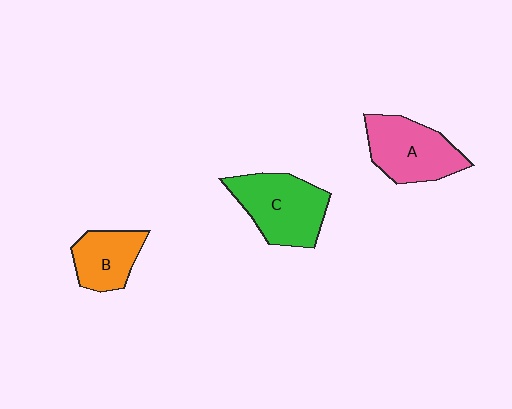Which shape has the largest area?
Shape C (green).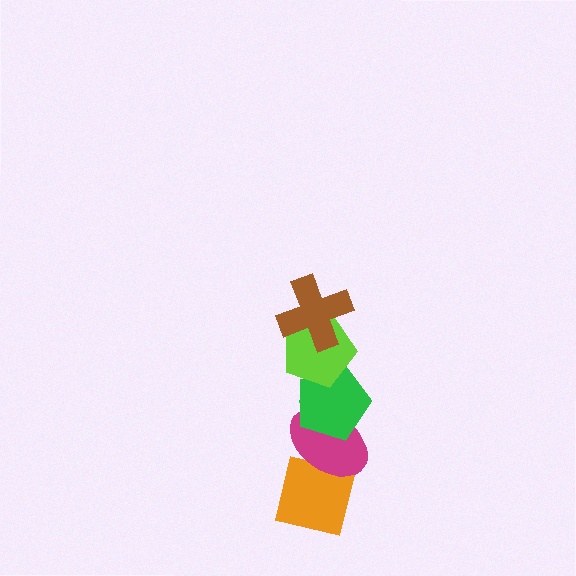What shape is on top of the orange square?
The magenta ellipse is on top of the orange square.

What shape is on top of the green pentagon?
The lime pentagon is on top of the green pentagon.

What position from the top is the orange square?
The orange square is 5th from the top.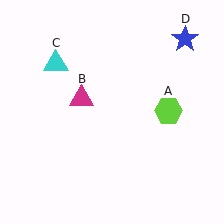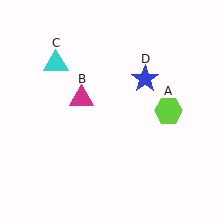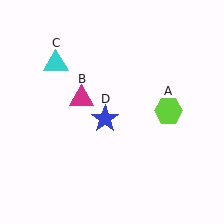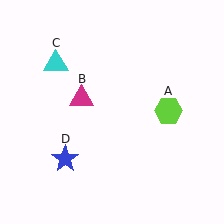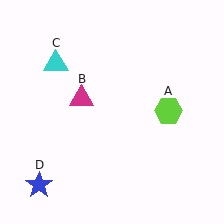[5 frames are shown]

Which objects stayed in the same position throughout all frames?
Lime hexagon (object A) and magenta triangle (object B) and cyan triangle (object C) remained stationary.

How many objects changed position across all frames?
1 object changed position: blue star (object D).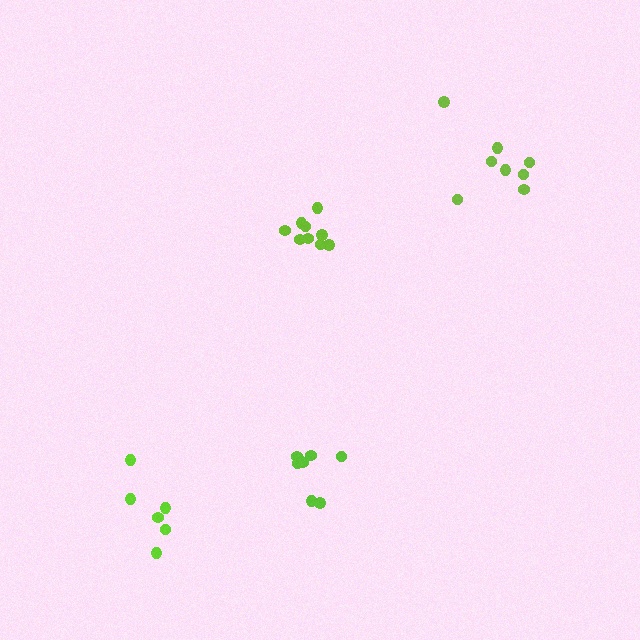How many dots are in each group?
Group 1: 6 dots, Group 2: 8 dots, Group 3: 9 dots, Group 4: 8 dots (31 total).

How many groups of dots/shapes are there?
There are 4 groups.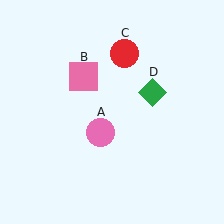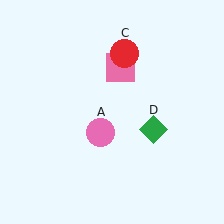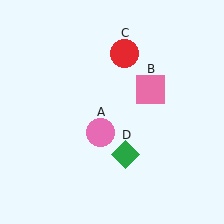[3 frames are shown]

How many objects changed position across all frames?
2 objects changed position: pink square (object B), green diamond (object D).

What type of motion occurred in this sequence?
The pink square (object B), green diamond (object D) rotated clockwise around the center of the scene.